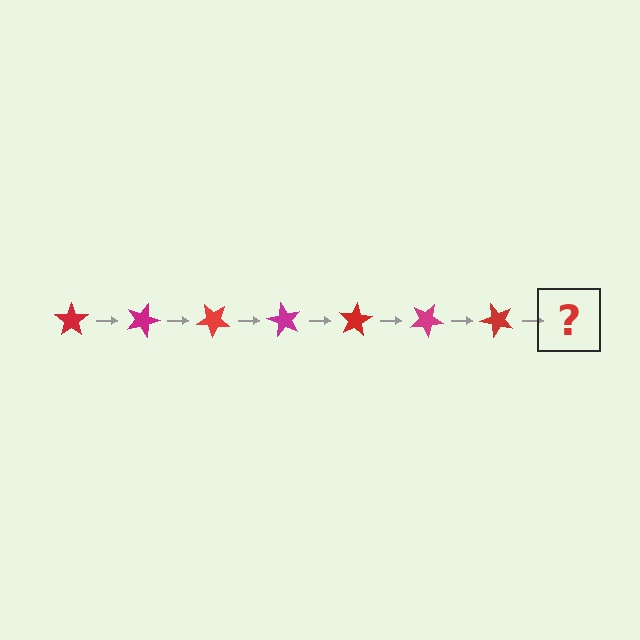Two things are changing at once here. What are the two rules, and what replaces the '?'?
The two rules are that it rotates 20 degrees each step and the color cycles through red and magenta. The '?' should be a magenta star, rotated 140 degrees from the start.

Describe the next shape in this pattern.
It should be a magenta star, rotated 140 degrees from the start.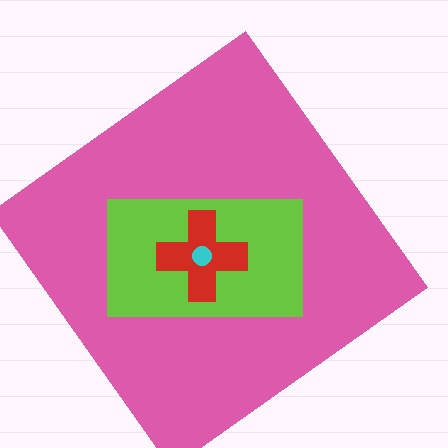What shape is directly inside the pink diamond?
The lime rectangle.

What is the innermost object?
The cyan circle.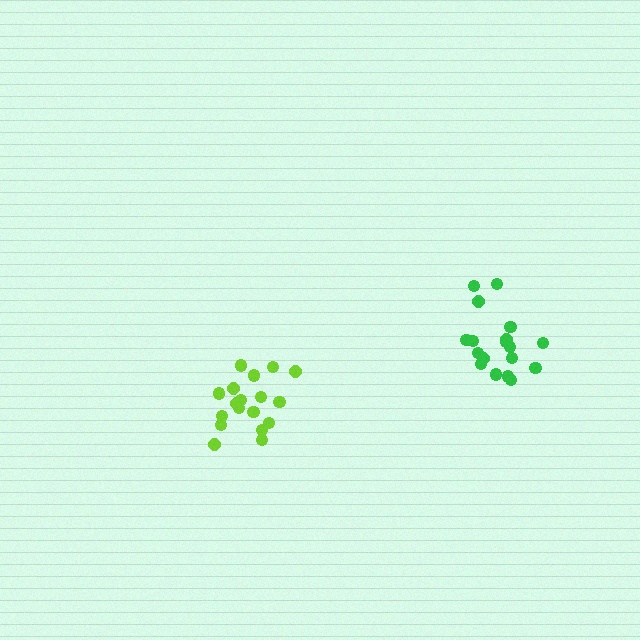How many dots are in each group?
Group 1: 18 dots, Group 2: 18 dots (36 total).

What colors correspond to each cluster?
The clusters are colored: green, lime.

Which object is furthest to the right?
The green cluster is rightmost.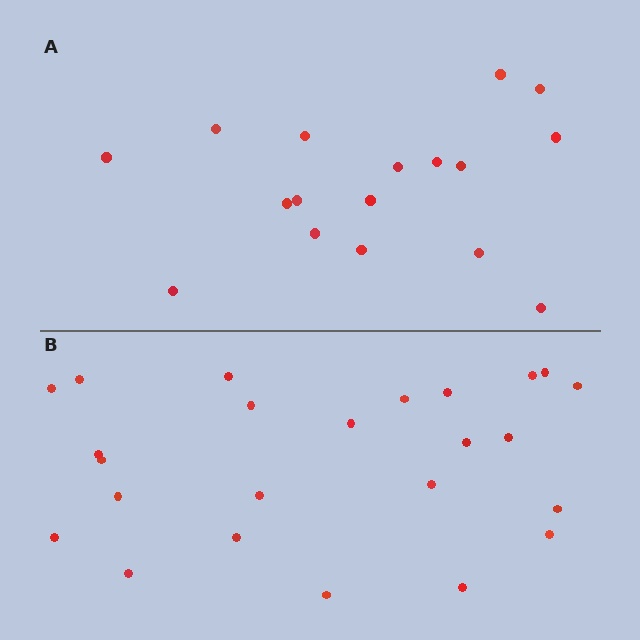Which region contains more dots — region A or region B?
Region B (the bottom region) has more dots.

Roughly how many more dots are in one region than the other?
Region B has roughly 8 or so more dots than region A.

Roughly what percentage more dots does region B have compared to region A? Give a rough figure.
About 40% more.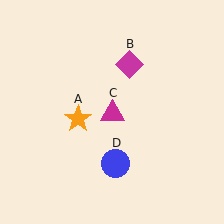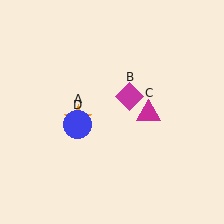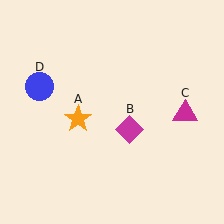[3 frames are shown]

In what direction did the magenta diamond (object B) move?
The magenta diamond (object B) moved down.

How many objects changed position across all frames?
3 objects changed position: magenta diamond (object B), magenta triangle (object C), blue circle (object D).